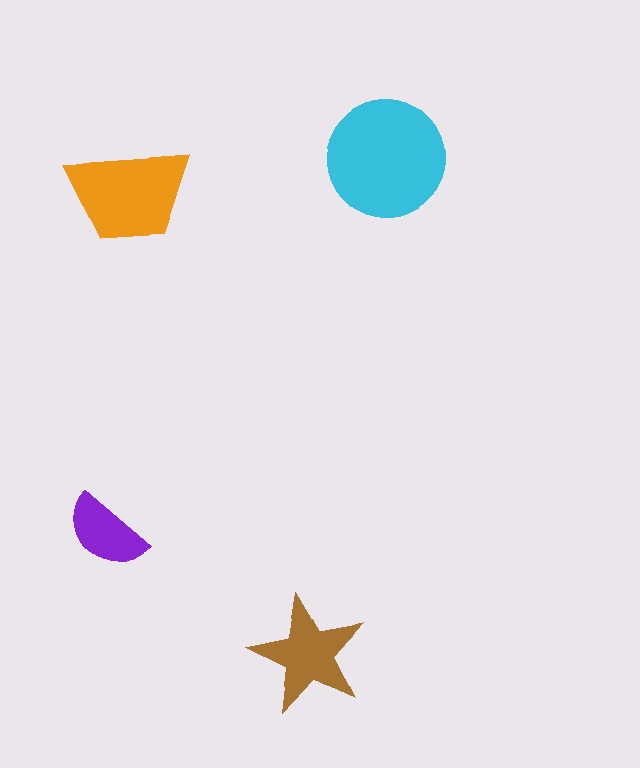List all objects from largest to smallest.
The cyan circle, the orange trapezoid, the brown star, the purple semicircle.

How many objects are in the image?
There are 4 objects in the image.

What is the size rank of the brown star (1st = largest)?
3rd.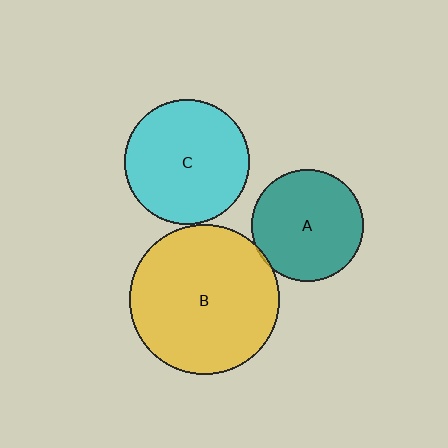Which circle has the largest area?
Circle B (yellow).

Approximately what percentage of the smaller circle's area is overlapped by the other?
Approximately 5%.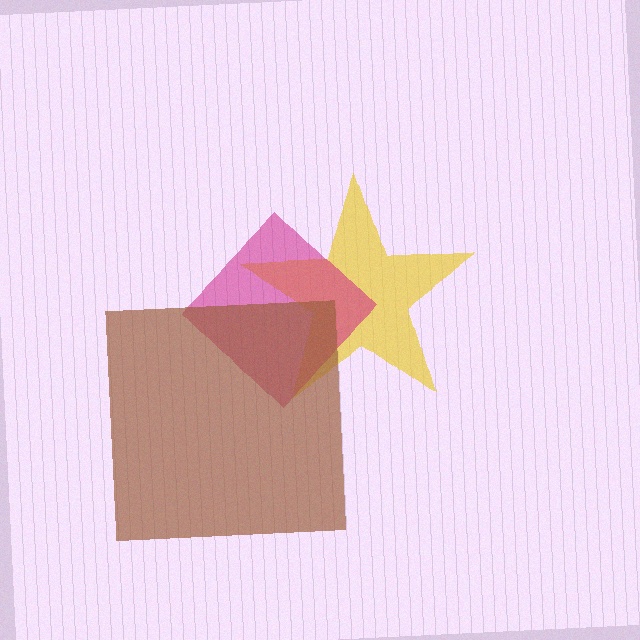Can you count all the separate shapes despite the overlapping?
Yes, there are 3 separate shapes.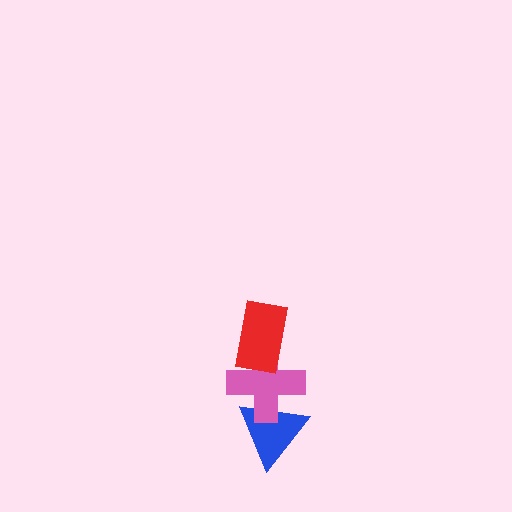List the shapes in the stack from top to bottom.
From top to bottom: the red rectangle, the pink cross, the blue triangle.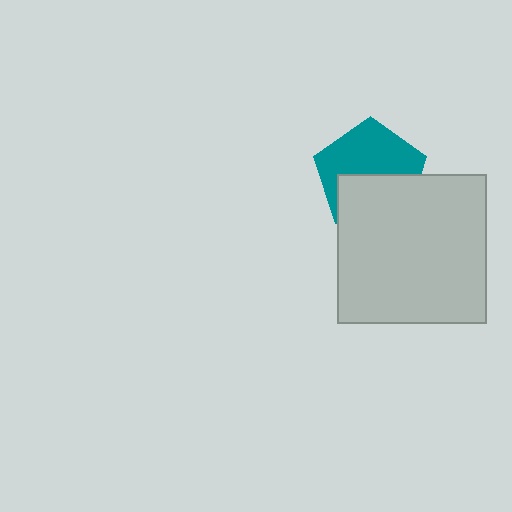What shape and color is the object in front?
The object in front is a light gray square.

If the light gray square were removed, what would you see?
You would see the complete teal pentagon.